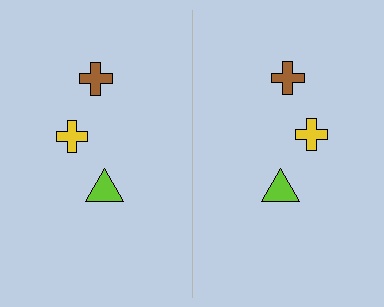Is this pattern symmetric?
Yes, this pattern has bilateral (reflection) symmetry.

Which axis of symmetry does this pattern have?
The pattern has a vertical axis of symmetry running through the center of the image.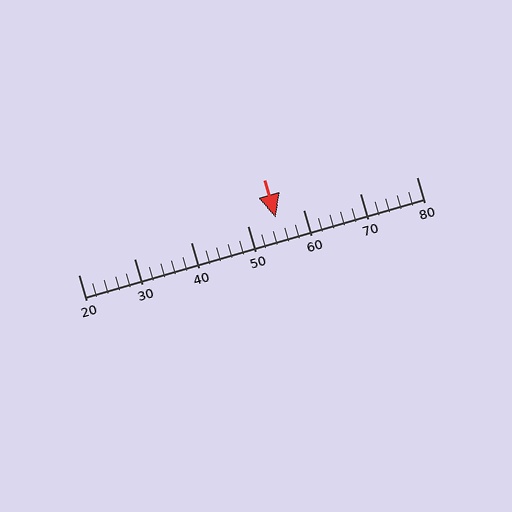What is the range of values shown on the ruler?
The ruler shows values from 20 to 80.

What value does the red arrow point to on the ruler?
The red arrow points to approximately 55.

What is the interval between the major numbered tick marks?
The major tick marks are spaced 10 units apart.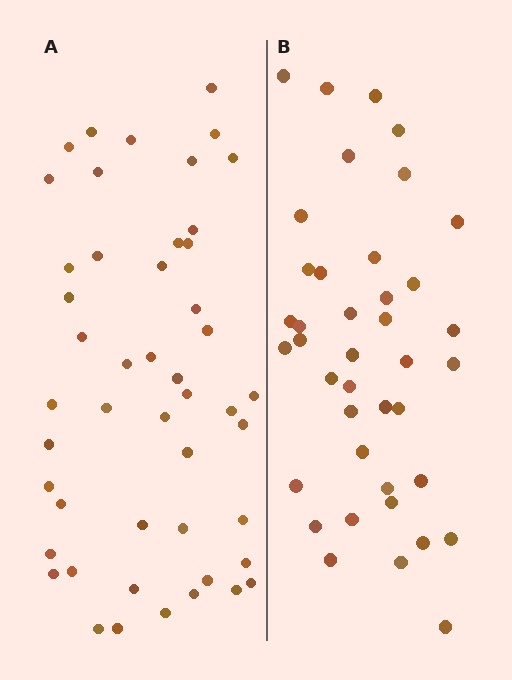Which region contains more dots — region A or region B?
Region A (the left region) has more dots.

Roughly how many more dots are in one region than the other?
Region A has roughly 8 or so more dots than region B.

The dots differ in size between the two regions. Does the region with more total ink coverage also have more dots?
No. Region B has more total ink coverage because its dots are larger, but region A actually contains more individual dots. Total area can be misleading — the number of items is what matters here.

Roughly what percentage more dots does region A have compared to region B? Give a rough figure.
About 20% more.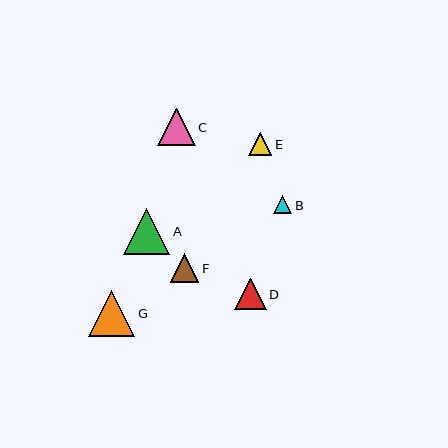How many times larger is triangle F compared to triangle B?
Triangle F is approximately 1.6 times the size of triangle B.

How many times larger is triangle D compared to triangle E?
Triangle D is approximately 1.4 times the size of triangle E.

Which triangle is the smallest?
Triangle B is the smallest with a size of approximately 18 pixels.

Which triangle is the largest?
Triangle G is the largest with a size of approximately 46 pixels.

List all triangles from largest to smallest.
From largest to smallest: G, A, C, D, F, E, B.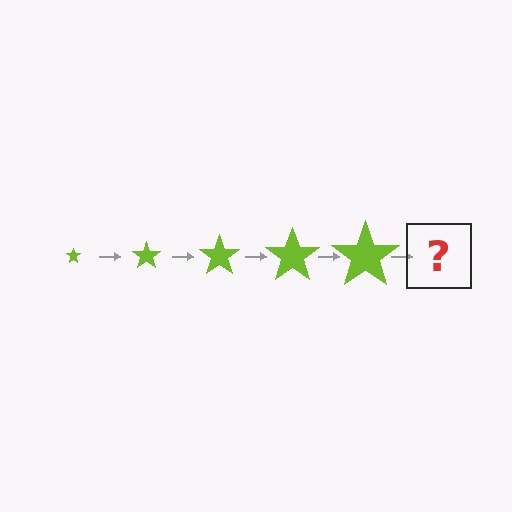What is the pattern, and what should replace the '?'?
The pattern is that the star gets progressively larger each step. The '?' should be a lime star, larger than the previous one.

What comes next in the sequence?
The next element should be a lime star, larger than the previous one.